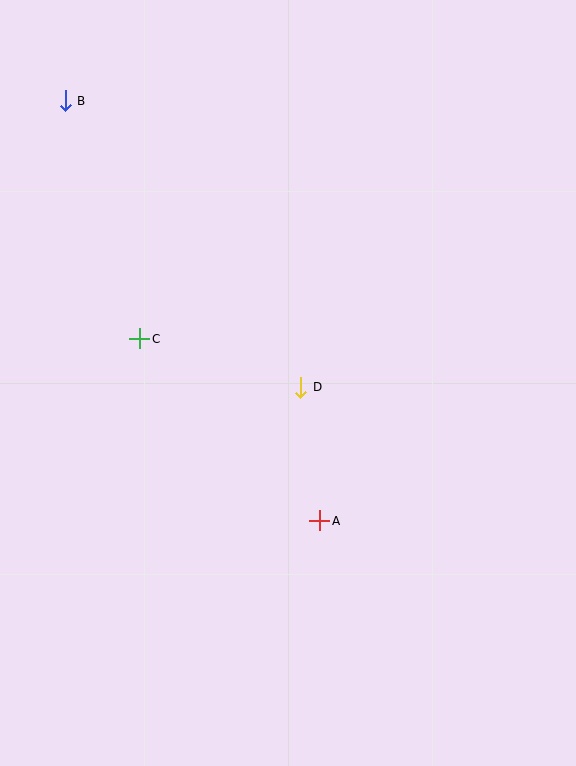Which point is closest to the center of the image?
Point D at (301, 387) is closest to the center.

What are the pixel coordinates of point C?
Point C is at (140, 339).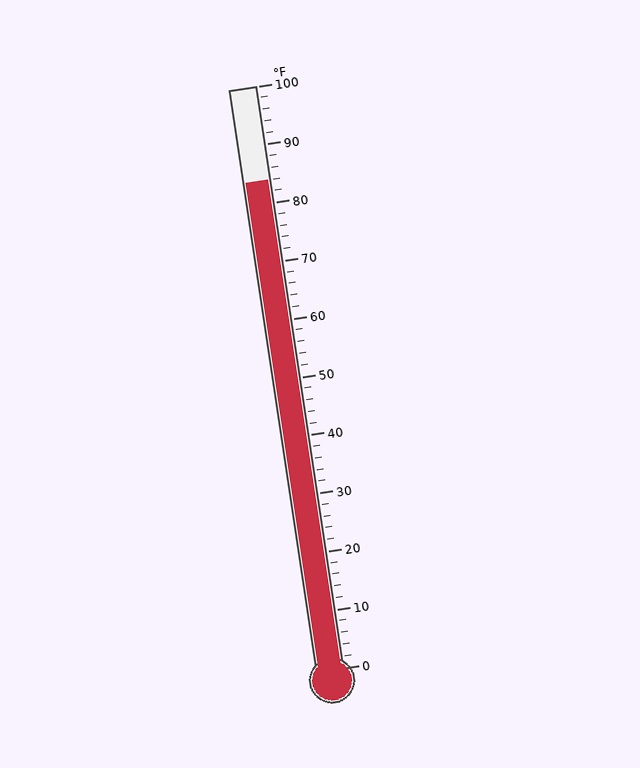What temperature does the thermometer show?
The thermometer shows approximately 84°F.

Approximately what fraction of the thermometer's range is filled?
The thermometer is filled to approximately 85% of its range.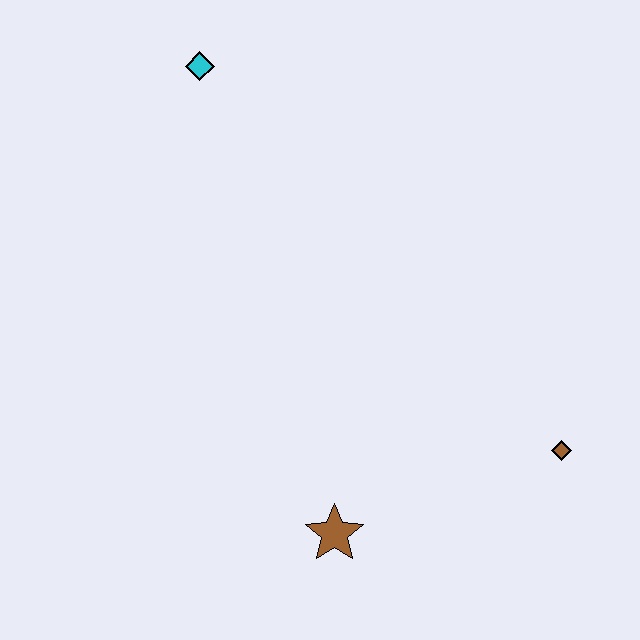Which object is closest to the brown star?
The brown diamond is closest to the brown star.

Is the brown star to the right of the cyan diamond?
Yes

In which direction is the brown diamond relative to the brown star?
The brown diamond is to the right of the brown star.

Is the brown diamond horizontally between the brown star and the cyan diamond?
No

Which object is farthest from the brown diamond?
The cyan diamond is farthest from the brown diamond.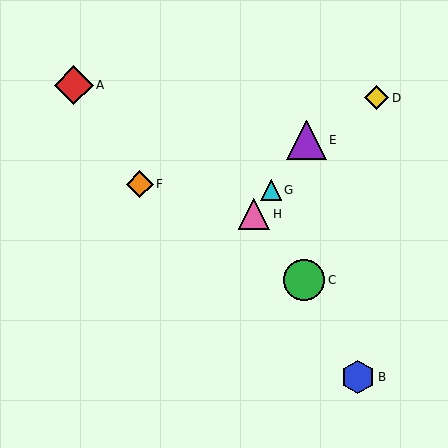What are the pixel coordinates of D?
Object D is at (377, 98).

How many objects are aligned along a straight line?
3 objects (E, G, H) are aligned along a straight line.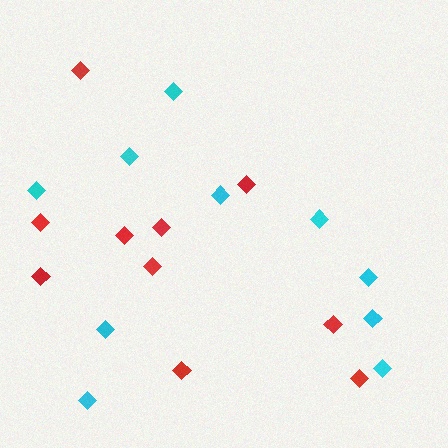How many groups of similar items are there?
There are 2 groups: one group of red diamonds (10) and one group of cyan diamonds (10).